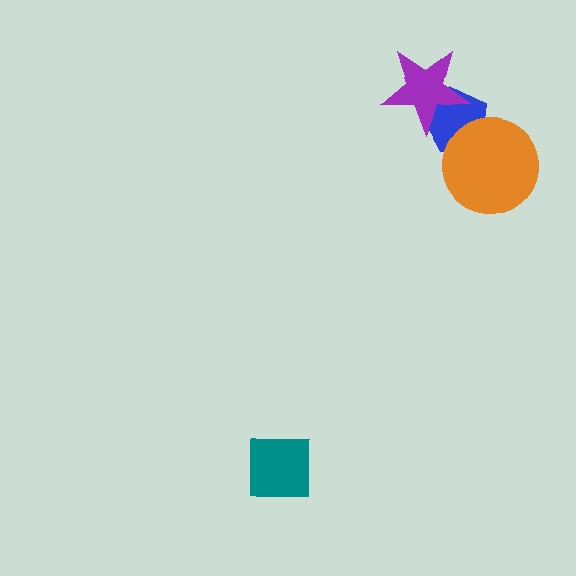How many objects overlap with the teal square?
0 objects overlap with the teal square.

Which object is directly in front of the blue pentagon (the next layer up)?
The orange circle is directly in front of the blue pentagon.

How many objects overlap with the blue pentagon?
2 objects overlap with the blue pentagon.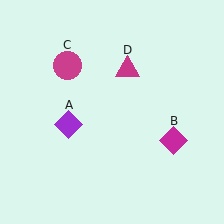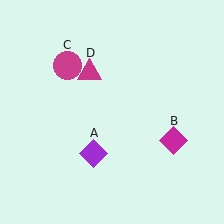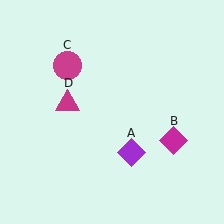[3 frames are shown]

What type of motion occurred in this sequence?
The purple diamond (object A), magenta triangle (object D) rotated counterclockwise around the center of the scene.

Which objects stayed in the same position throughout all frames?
Magenta diamond (object B) and magenta circle (object C) remained stationary.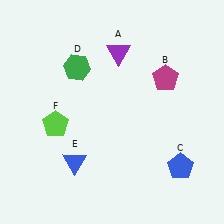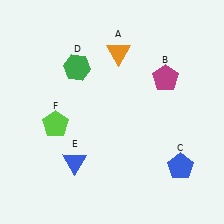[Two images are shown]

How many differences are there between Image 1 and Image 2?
There is 1 difference between the two images.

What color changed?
The triangle (A) changed from purple in Image 1 to orange in Image 2.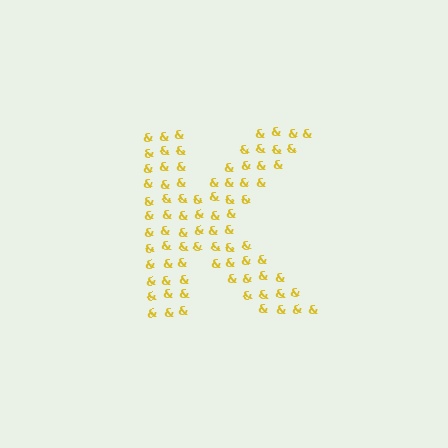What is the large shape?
The large shape is the letter K.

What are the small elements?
The small elements are ampersands.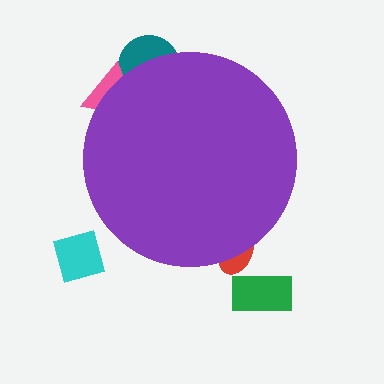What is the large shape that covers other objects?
A purple circle.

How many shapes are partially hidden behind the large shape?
3 shapes are partially hidden.